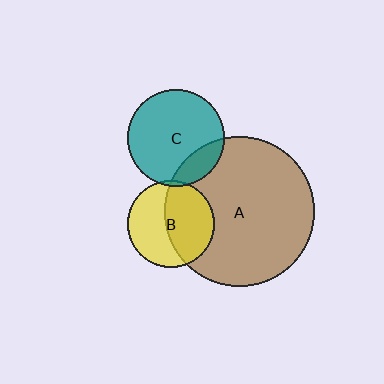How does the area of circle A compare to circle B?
Approximately 3.0 times.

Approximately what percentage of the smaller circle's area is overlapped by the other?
Approximately 20%.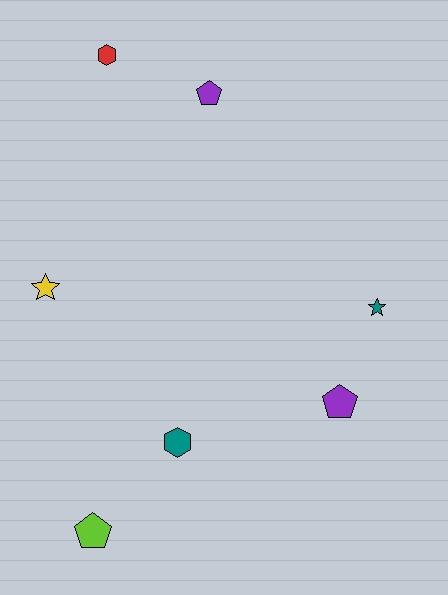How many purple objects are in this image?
There are 2 purple objects.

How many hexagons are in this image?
There are 2 hexagons.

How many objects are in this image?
There are 7 objects.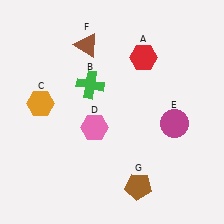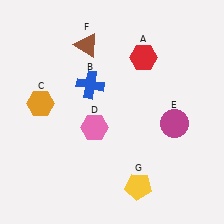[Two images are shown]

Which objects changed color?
B changed from green to blue. G changed from brown to yellow.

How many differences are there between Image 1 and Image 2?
There are 2 differences between the two images.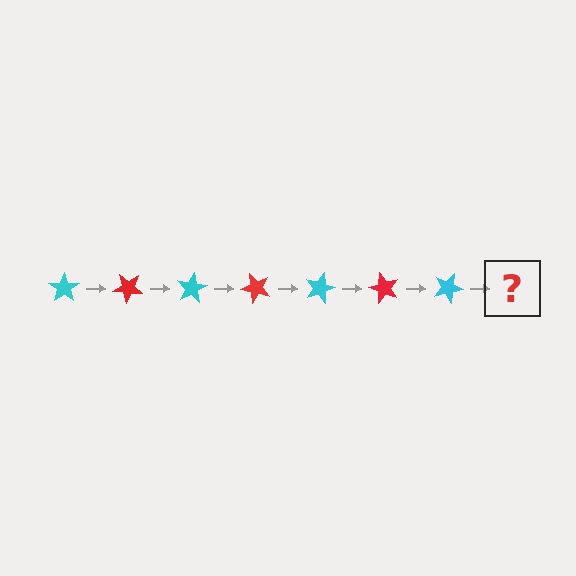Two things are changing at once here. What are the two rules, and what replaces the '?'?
The two rules are that it rotates 40 degrees each step and the color cycles through cyan and red. The '?' should be a red star, rotated 280 degrees from the start.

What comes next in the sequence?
The next element should be a red star, rotated 280 degrees from the start.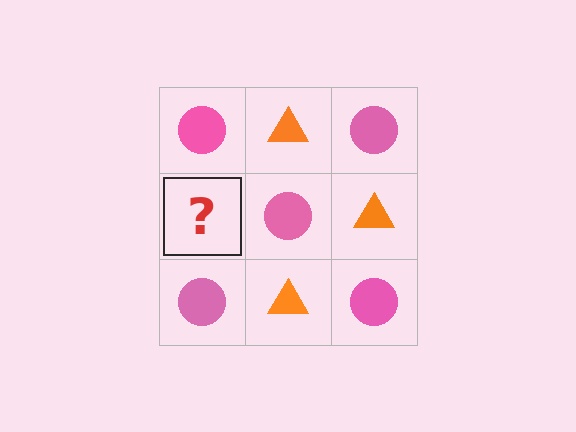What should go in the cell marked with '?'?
The missing cell should contain an orange triangle.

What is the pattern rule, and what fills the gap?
The rule is that it alternates pink circle and orange triangle in a checkerboard pattern. The gap should be filled with an orange triangle.